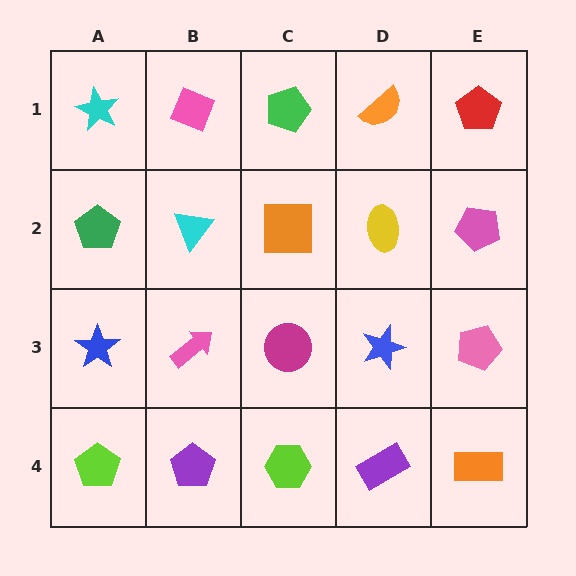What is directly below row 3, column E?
An orange rectangle.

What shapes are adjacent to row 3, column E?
A pink pentagon (row 2, column E), an orange rectangle (row 4, column E), a blue star (row 3, column D).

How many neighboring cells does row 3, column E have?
3.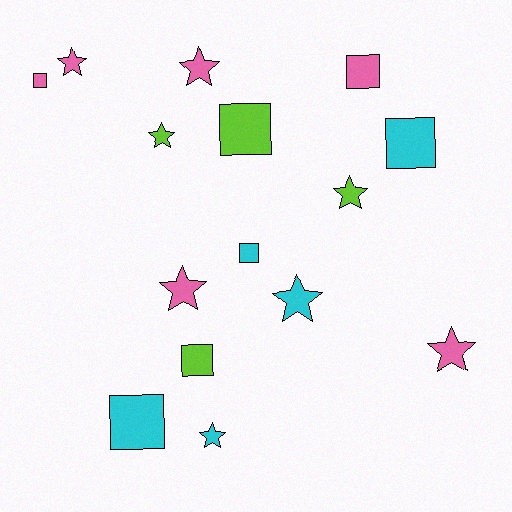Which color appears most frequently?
Pink, with 6 objects.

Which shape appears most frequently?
Star, with 8 objects.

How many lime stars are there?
There are 2 lime stars.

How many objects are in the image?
There are 15 objects.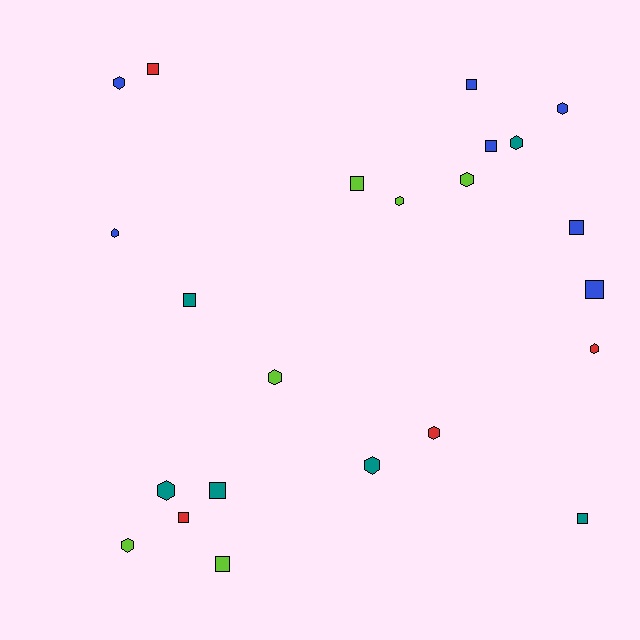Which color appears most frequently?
Blue, with 7 objects.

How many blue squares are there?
There are 4 blue squares.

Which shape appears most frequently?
Hexagon, with 12 objects.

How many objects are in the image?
There are 23 objects.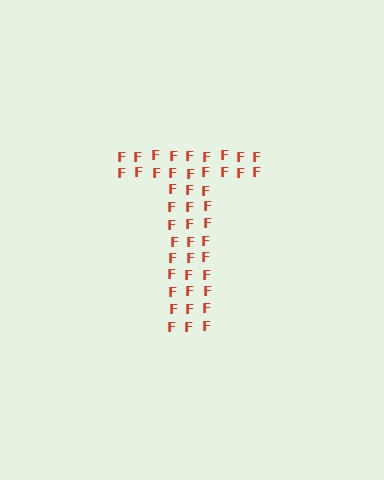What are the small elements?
The small elements are letter F's.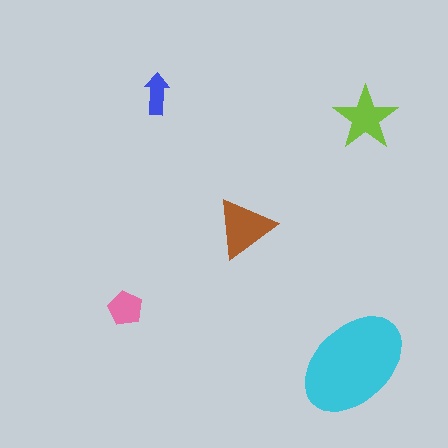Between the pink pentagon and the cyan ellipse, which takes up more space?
The cyan ellipse.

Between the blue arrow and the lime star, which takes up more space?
The lime star.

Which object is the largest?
The cyan ellipse.